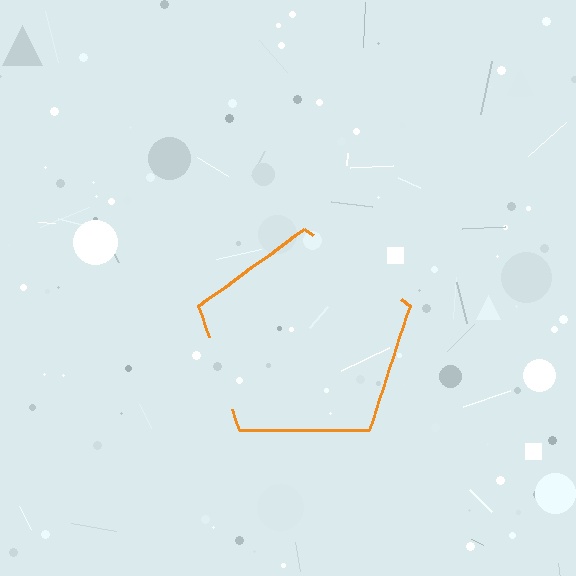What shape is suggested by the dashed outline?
The dashed outline suggests a pentagon.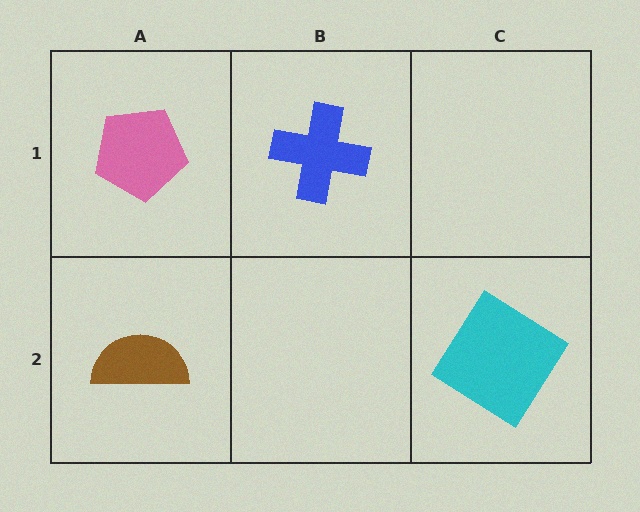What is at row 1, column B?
A blue cross.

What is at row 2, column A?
A brown semicircle.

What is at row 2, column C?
A cyan diamond.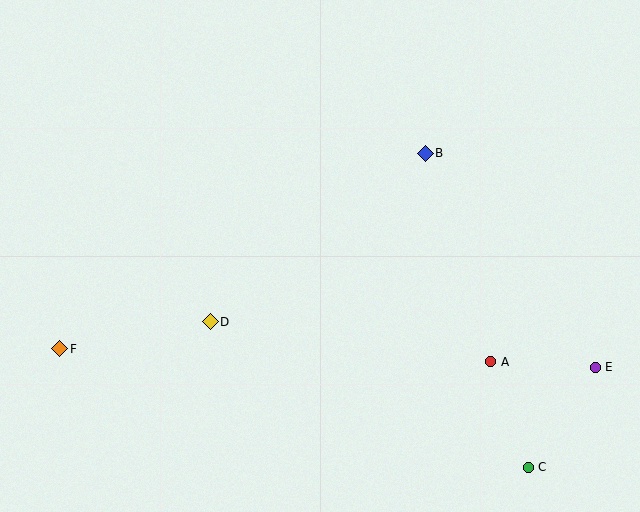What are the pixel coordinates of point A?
Point A is at (491, 362).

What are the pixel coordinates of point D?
Point D is at (210, 322).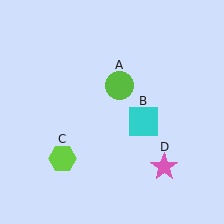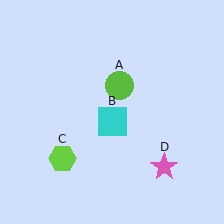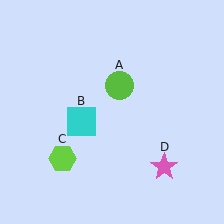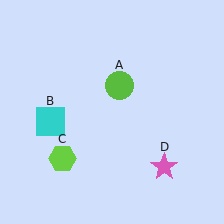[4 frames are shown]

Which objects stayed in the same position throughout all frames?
Lime circle (object A) and lime hexagon (object C) and pink star (object D) remained stationary.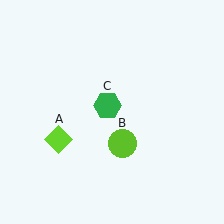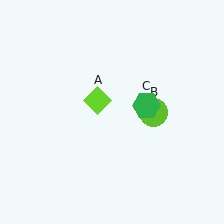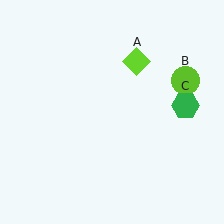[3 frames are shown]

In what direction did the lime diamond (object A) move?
The lime diamond (object A) moved up and to the right.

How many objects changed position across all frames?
3 objects changed position: lime diamond (object A), lime circle (object B), green hexagon (object C).